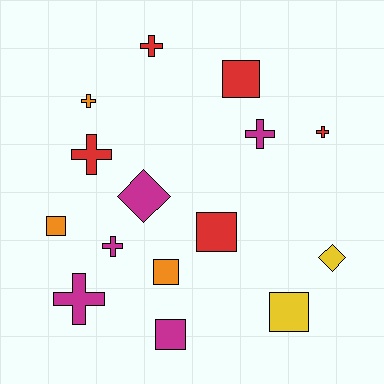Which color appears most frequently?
Magenta, with 5 objects.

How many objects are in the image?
There are 15 objects.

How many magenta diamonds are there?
There is 1 magenta diamond.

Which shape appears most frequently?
Cross, with 7 objects.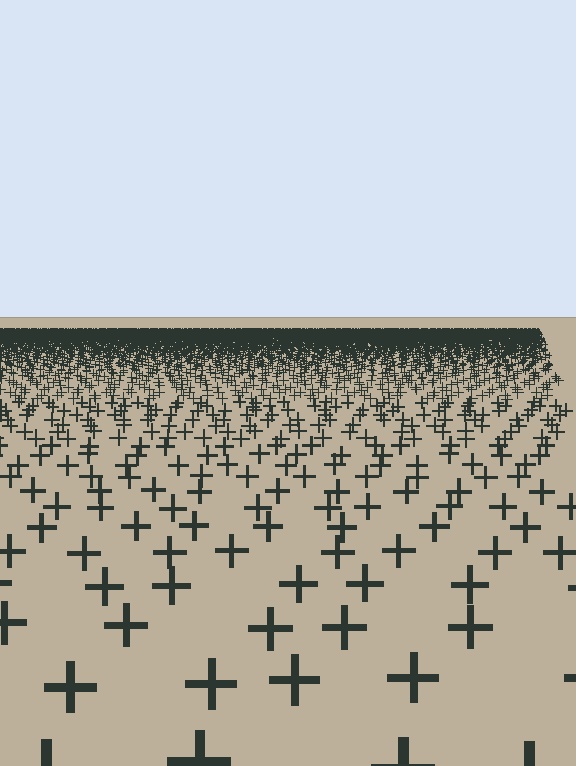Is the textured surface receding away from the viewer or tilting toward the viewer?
The surface is receding away from the viewer. Texture elements get smaller and denser toward the top.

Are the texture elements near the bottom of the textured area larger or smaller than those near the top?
Larger. Near the bottom, elements are closer to the viewer and appear at a bigger on-screen size.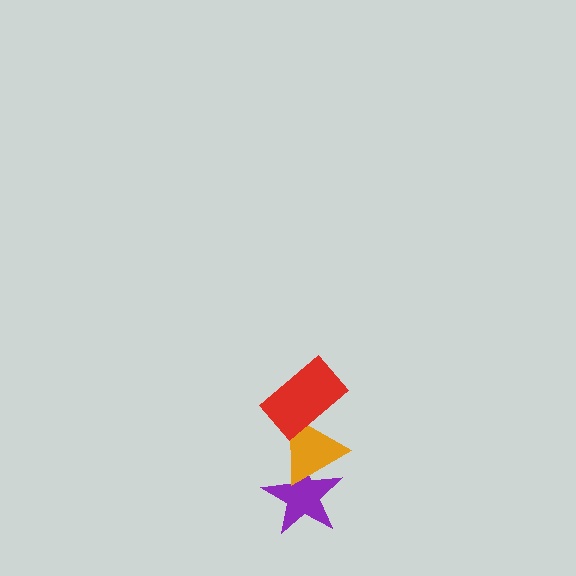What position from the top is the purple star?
The purple star is 3rd from the top.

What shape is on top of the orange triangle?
The red rectangle is on top of the orange triangle.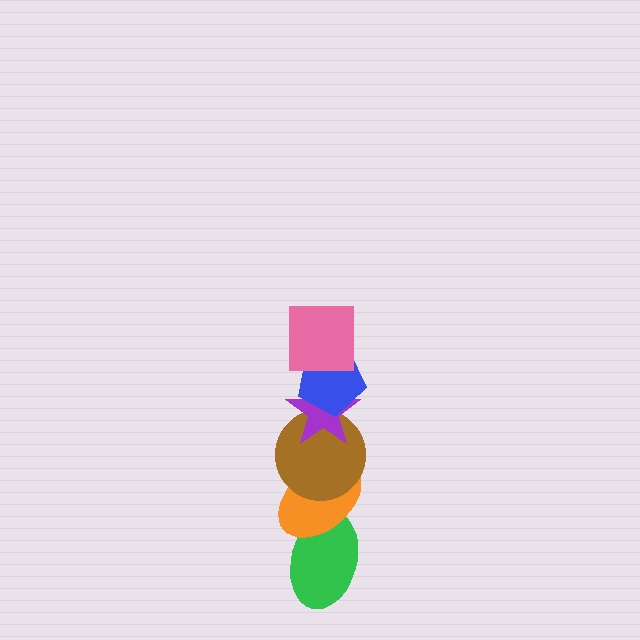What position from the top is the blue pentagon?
The blue pentagon is 2nd from the top.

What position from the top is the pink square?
The pink square is 1st from the top.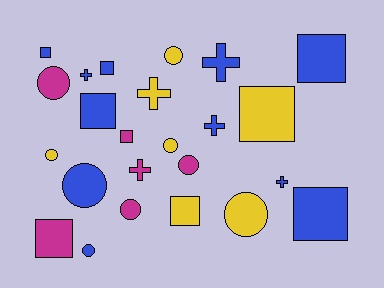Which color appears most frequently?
Blue, with 11 objects.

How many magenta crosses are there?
There is 1 magenta cross.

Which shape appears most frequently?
Circle, with 9 objects.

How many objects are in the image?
There are 24 objects.